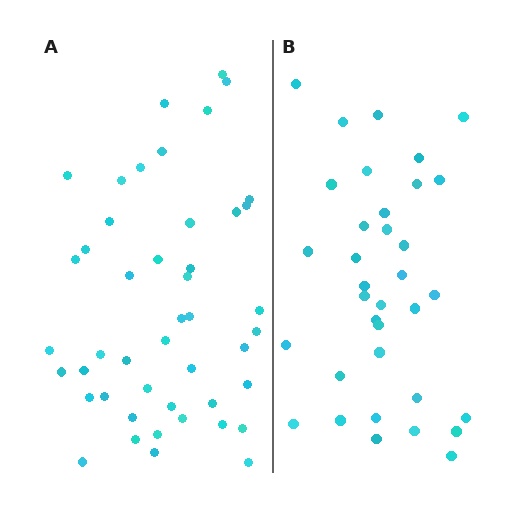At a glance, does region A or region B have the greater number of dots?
Region A (the left region) has more dots.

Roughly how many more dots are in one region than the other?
Region A has roughly 12 or so more dots than region B.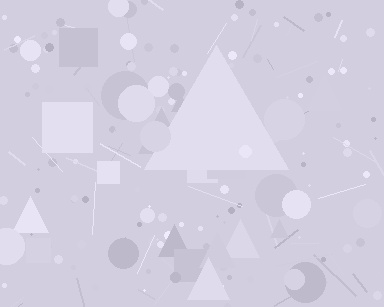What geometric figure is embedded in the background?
A triangle is embedded in the background.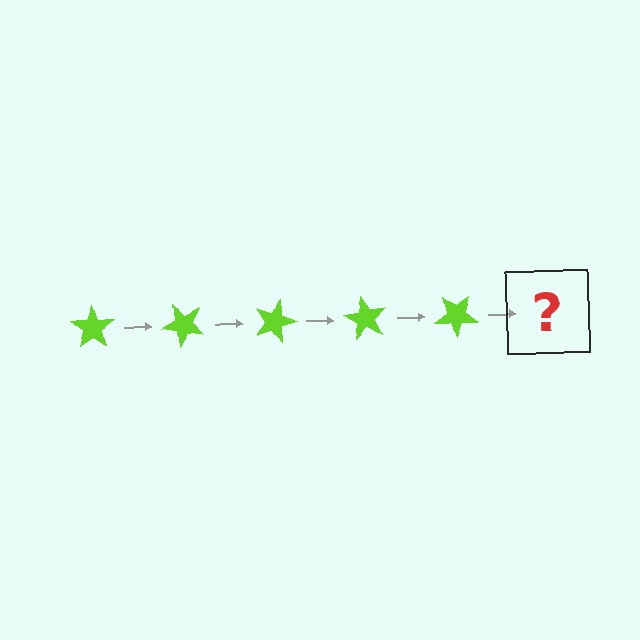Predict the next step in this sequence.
The next step is a lime star rotated 225 degrees.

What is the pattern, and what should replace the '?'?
The pattern is that the star rotates 45 degrees each step. The '?' should be a lime star rotated 225 degrees.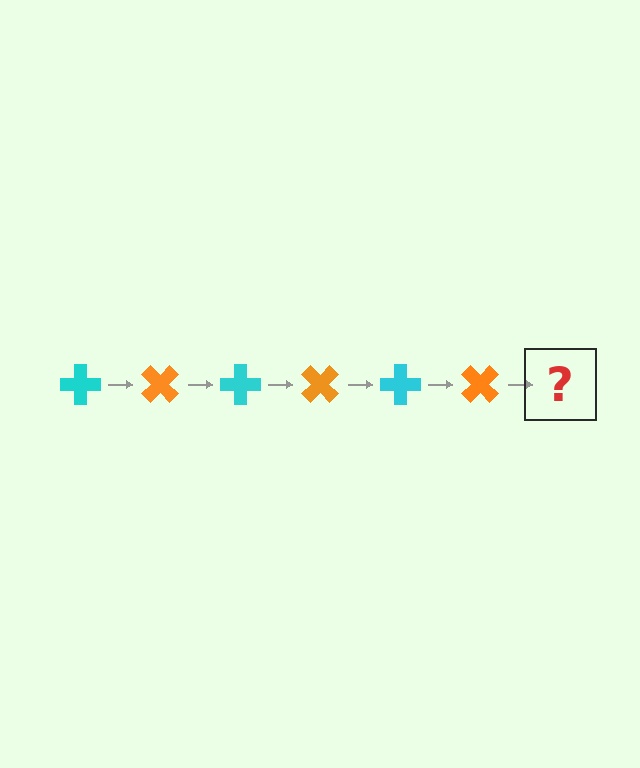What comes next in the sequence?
The next element should be a cyan cross, rotated 270 degrees from the start.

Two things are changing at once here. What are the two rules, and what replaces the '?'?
The two rules are that it rotates 45 degrees each step and the color cycles through cyan and orange. The '?' should be a cyan cross, rotated 270 degrees from the start.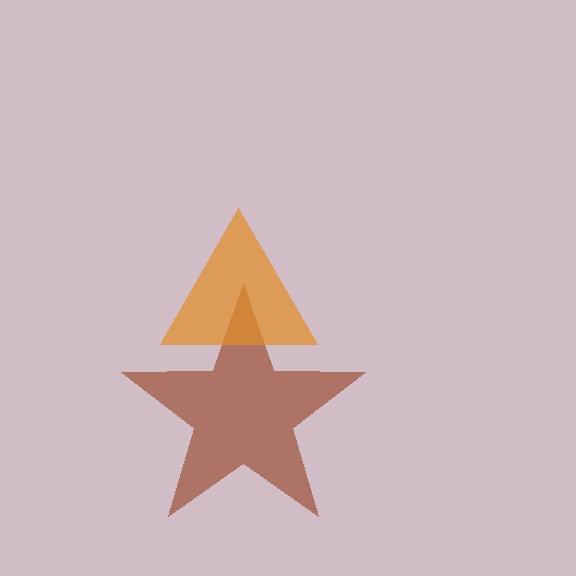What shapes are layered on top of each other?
The layered shapes are: a brown star, an orange triangle.